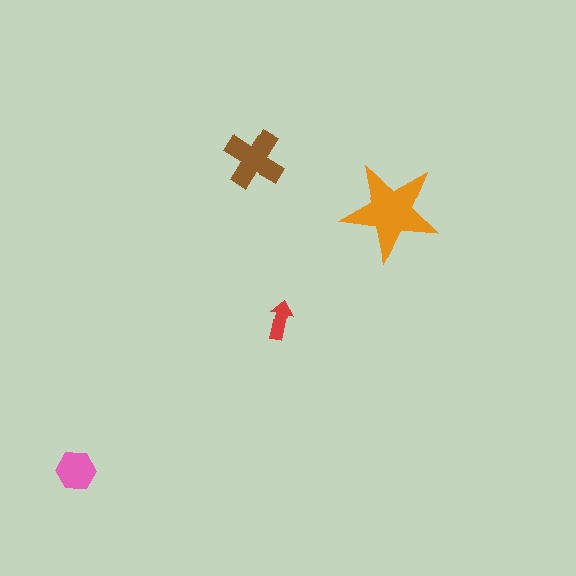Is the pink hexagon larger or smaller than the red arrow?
Larger.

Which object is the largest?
The orange star.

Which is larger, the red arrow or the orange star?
The orange star.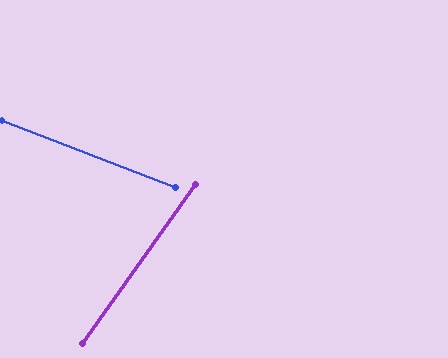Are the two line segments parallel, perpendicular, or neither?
Neither parallel nor perpendicular — they differ by about 76°.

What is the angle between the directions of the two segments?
Approximately 76 degrees.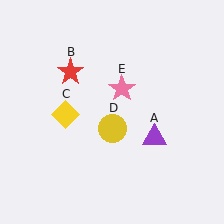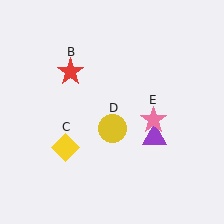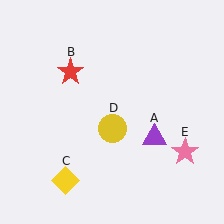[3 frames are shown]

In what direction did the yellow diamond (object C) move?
The yellow diamond (object C) moved down.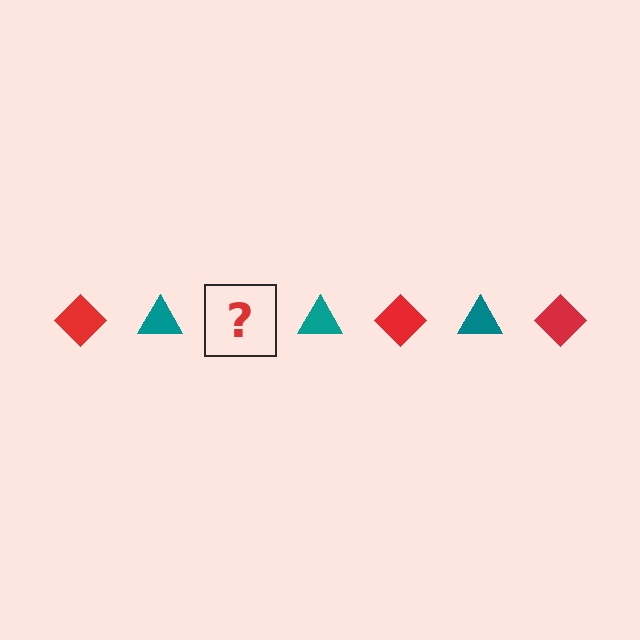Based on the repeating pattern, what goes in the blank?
The blank should be a red diamond.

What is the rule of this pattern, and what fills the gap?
The rule is that the pattern alternates between red diamond and teal triangle. The gap should be filled with a red diamond.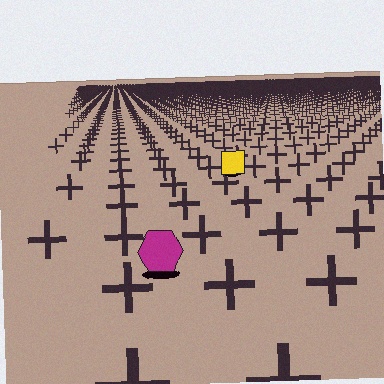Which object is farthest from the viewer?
The yellow square is farthest from the viewer. It appears smaller and the ground texture around it is denser.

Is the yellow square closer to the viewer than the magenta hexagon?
No. The magenta hexagon is closer — you can tell from the texture gradient: the ground texture is coarser near it.